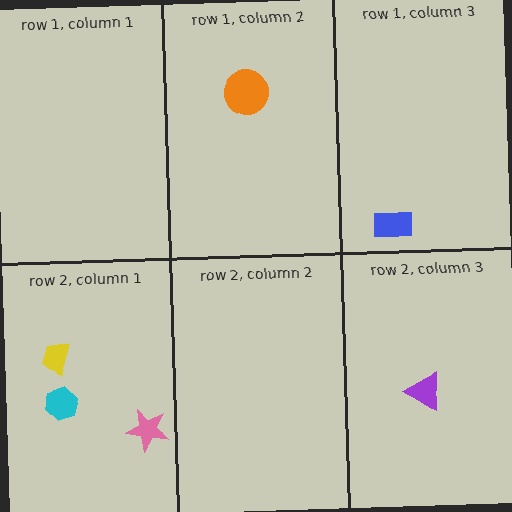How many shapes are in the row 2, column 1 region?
3.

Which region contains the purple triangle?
The row 2, column 3 region.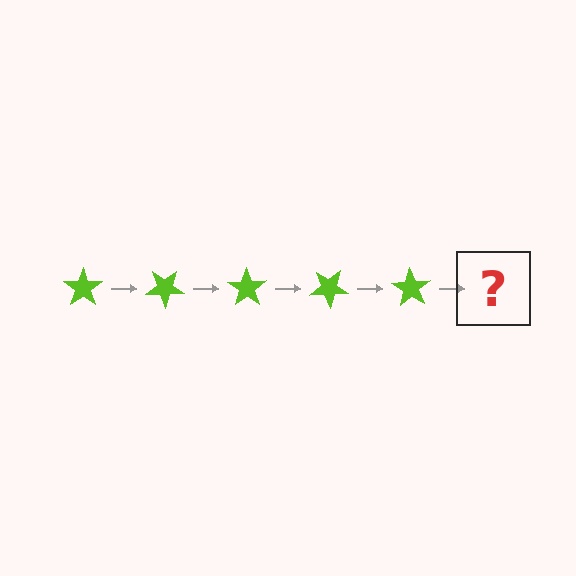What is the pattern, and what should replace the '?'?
The pattern is that the star rotates 35 degrees each step. The '?' should be a lime star rotated 175 degrees.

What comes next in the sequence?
The next element should be a lime star rotated 175 degrees.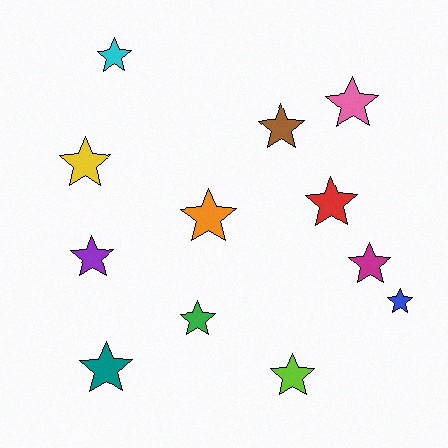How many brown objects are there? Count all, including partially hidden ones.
There is 1 brown object.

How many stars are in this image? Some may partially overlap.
There are 12 stars.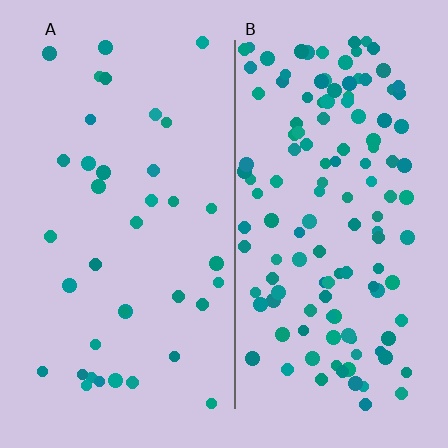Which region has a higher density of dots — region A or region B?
B (the right).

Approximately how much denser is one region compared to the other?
Approximately 3.4× — region B over region A.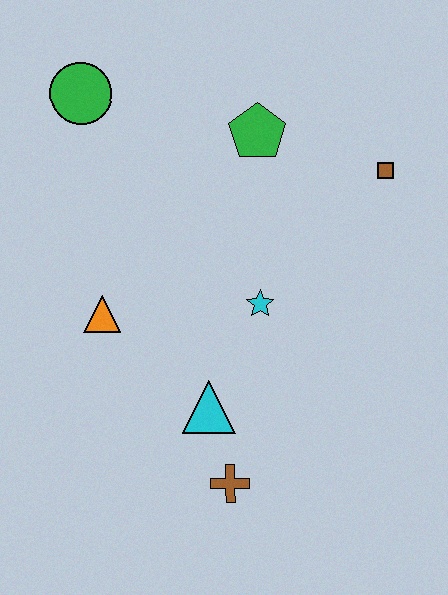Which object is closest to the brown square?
The green pentagon is closest to the brown square.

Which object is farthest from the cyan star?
The green circle is farthest from the cyan star.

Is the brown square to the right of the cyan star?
Yes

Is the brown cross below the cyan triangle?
Yes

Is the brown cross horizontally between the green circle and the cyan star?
Yes